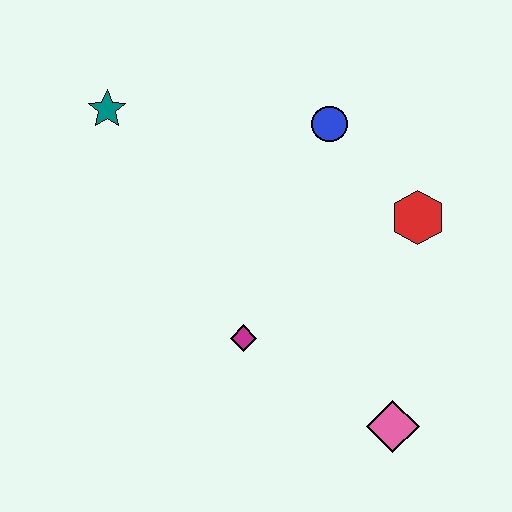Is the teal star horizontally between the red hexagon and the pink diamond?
No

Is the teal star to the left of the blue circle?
Yes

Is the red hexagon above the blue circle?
No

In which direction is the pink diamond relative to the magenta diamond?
The pink diamond is to the right of the magenta diamond.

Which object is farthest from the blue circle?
The pink diamond is farthest from the blue circle.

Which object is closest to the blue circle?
The red hexagon is closest to the blue circle.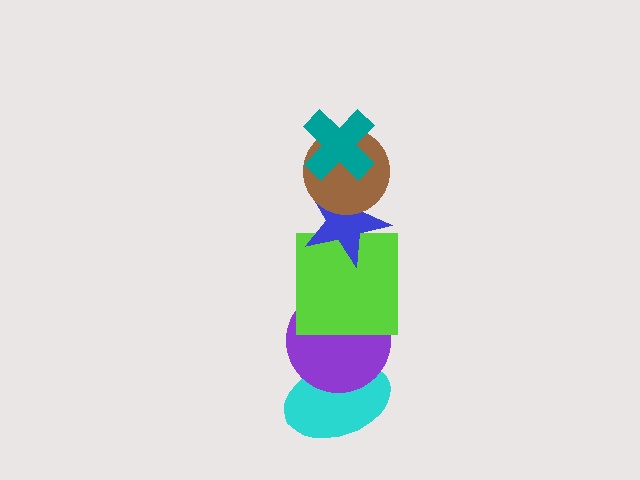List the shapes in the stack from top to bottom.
From top to bottom: the teal cross, the brown circle, the blue star, the lime square, the purple circle, the cyan ellipse.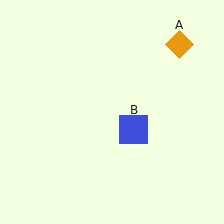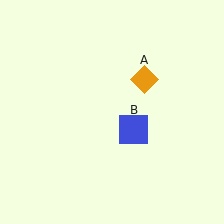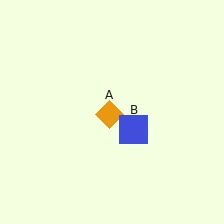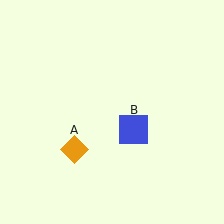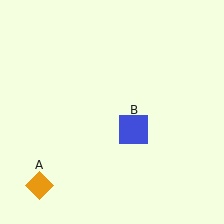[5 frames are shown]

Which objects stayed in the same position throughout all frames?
Blue square (object B) remained stationary.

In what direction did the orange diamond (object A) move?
The orange diamond (object A) moved down and to the left.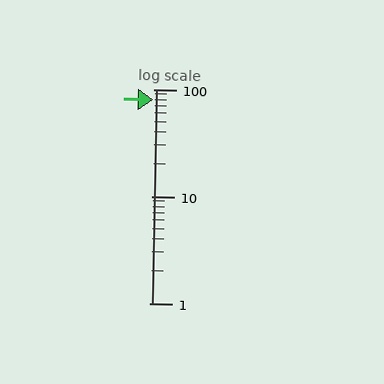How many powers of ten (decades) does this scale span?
The scale spans 2 decades, from 1 to 100.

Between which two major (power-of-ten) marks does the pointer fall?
The pointer is between 10 and 100.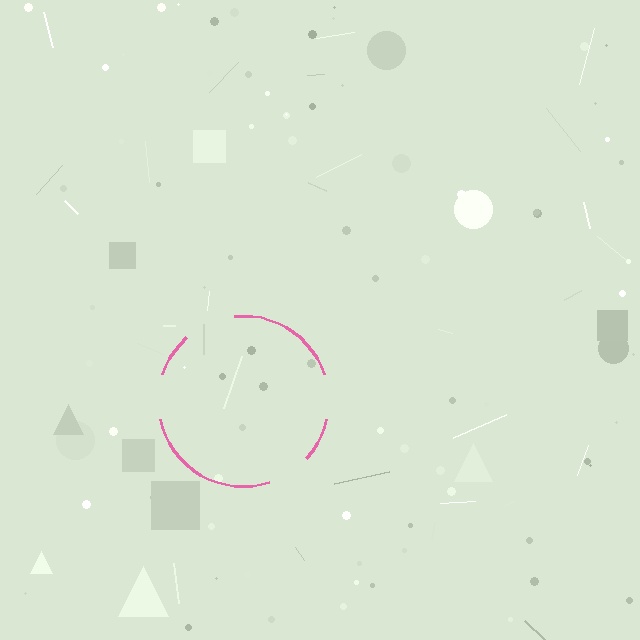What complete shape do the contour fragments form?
The contour fragments form a circle.